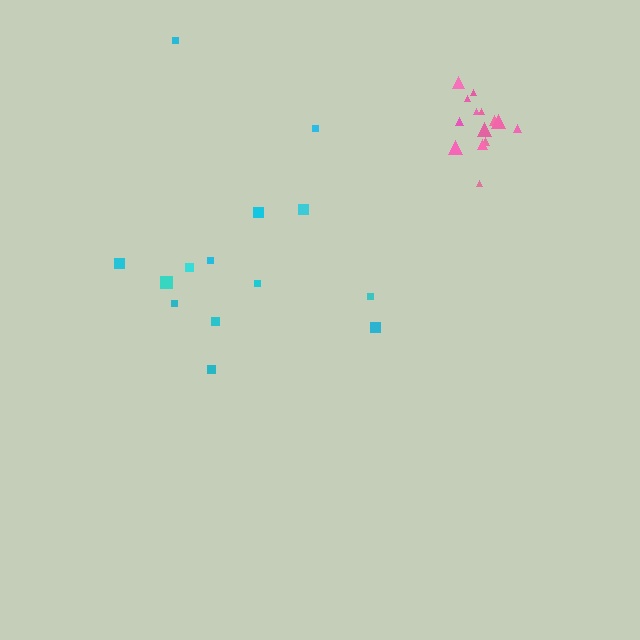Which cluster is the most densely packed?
Pink.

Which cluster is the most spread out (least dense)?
Cyan.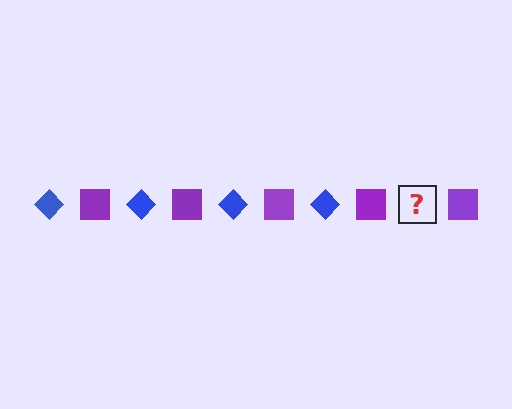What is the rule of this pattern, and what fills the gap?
The rule is that the pattern alternates between blue diamond and purple square. The gap should be filled with a blue diamond.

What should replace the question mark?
The question mark should be replaced with a blue diamond.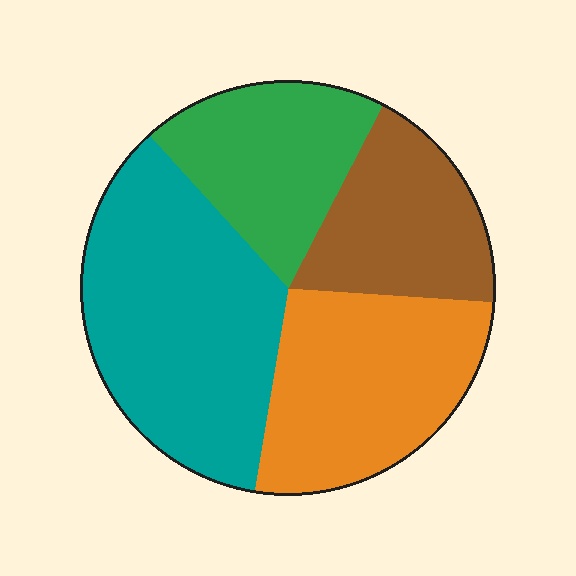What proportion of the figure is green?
Green takes up about one fifth (1/5) of the figure.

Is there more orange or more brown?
Orange.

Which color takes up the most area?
Teal, at roughly 35%.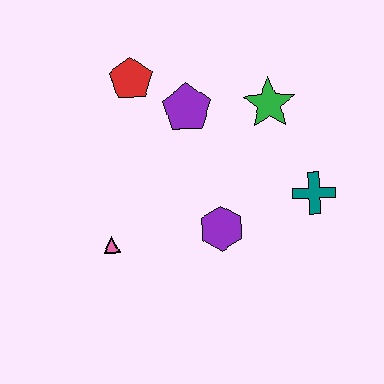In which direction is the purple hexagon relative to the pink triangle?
The purple hexagon is to the right of the pink triangle.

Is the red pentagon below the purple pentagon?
No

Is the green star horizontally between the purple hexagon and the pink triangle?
No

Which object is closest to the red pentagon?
The purple pentagon is closest to the red pentagon.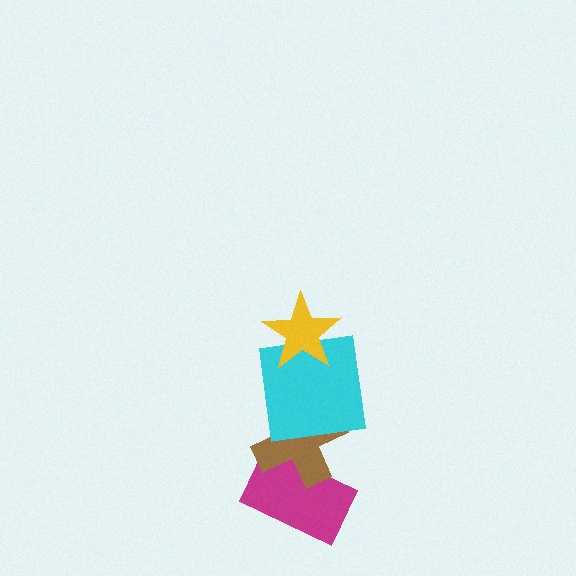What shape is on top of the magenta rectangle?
The brown cross is on top of the magenta rectangle.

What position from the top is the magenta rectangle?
The magenta rectangle is 4th from the top.